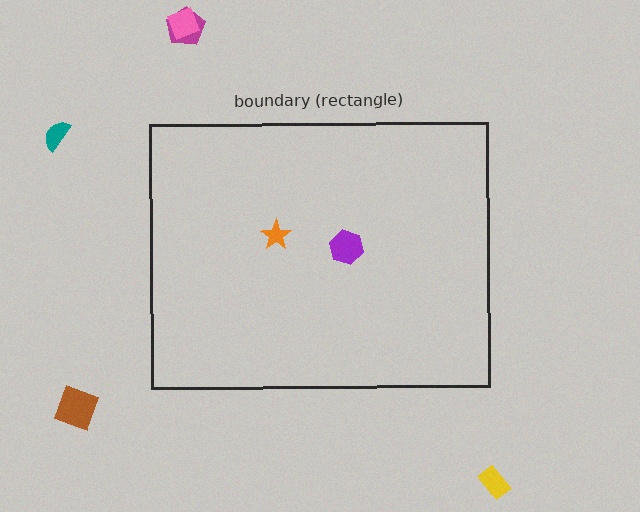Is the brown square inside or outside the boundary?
Outside.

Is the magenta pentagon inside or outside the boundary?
Outside.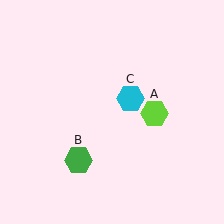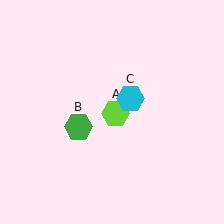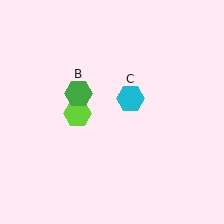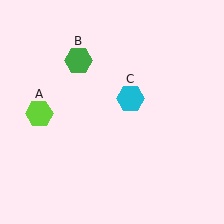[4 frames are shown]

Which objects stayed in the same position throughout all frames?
Cyan hexagon (object C) remained stationary.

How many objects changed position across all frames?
2 objects changed position: lime hexagon (object A), green hexagon (object B).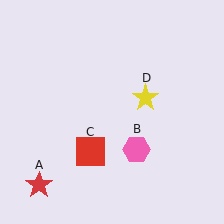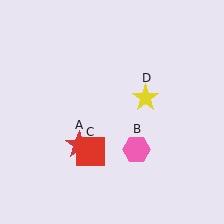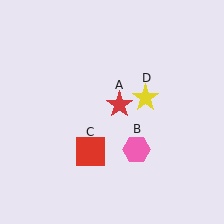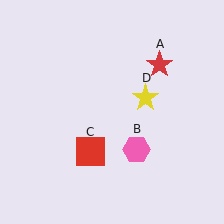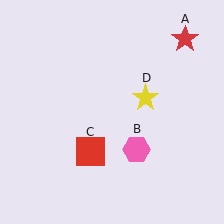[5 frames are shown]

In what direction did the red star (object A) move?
The red star (object A) moved up and to the right.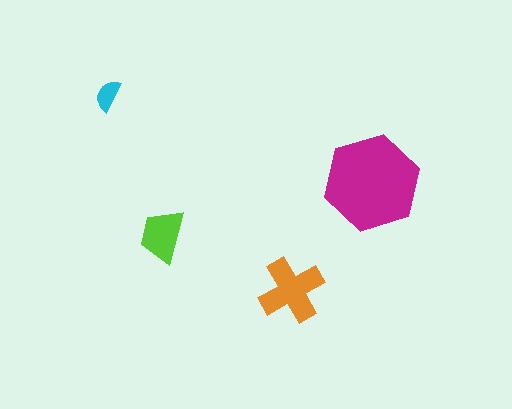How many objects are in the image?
There are 4 objects in the image.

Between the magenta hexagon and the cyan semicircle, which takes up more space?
The magenta hexagon.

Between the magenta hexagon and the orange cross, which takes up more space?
The magenta hexagon.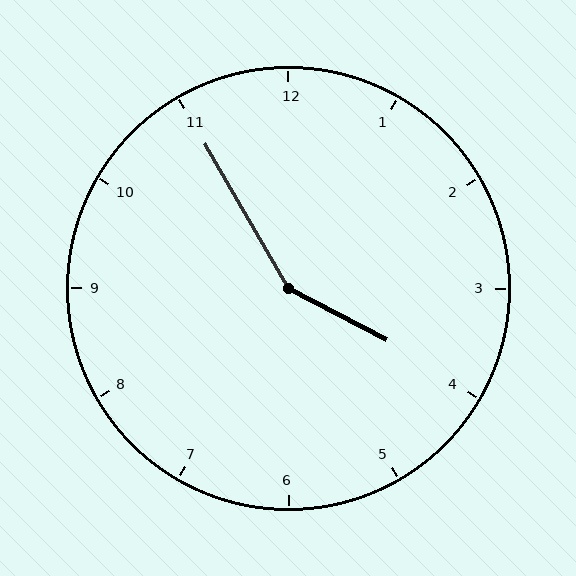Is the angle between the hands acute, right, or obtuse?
It is obtuse.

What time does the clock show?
3:55.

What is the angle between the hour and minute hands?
Approximately 148 degrees.